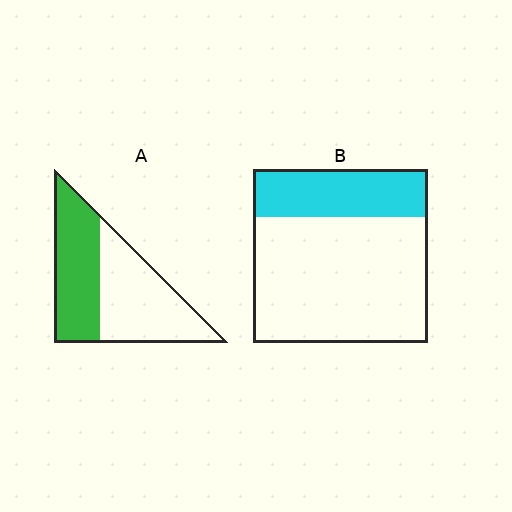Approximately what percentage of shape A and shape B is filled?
A is approximately 45% and B is approximately 30%.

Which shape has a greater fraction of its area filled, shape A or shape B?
Shape A.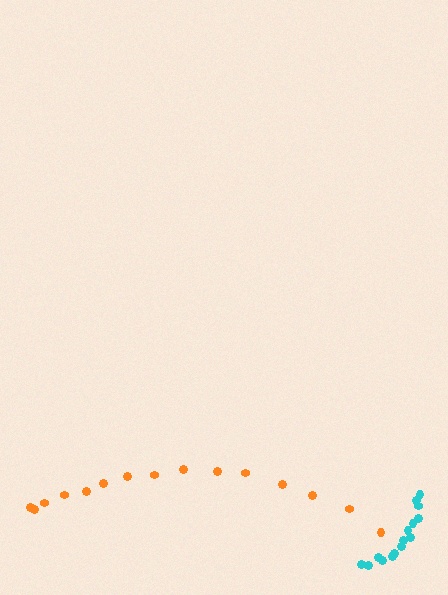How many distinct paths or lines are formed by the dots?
There are 2 distinct paths.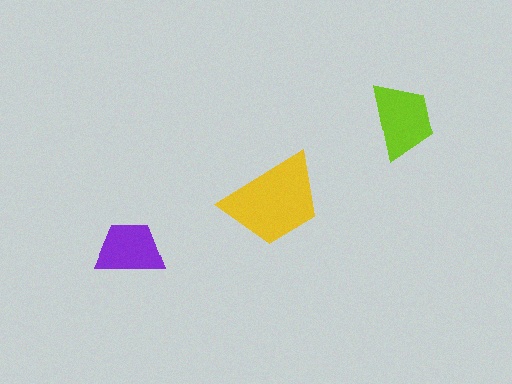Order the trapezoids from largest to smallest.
the yellow one, the lime one, the purple one.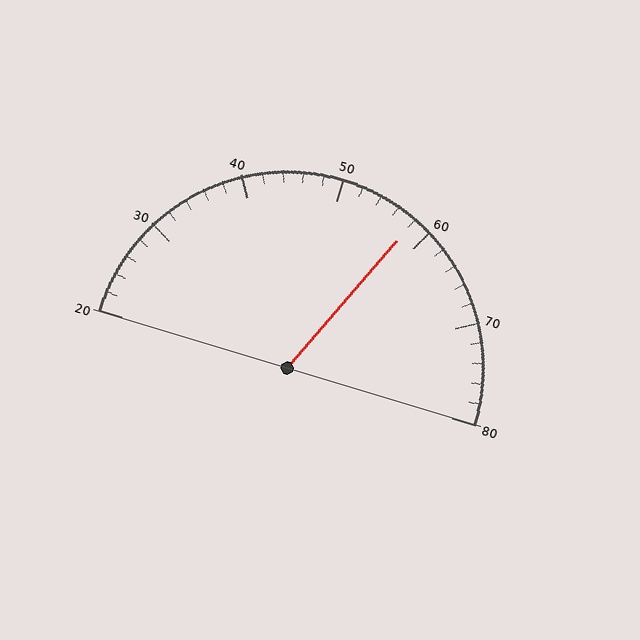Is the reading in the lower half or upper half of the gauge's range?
The reading is in the upper half of the range (20 to 80).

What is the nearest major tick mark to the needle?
The nearest major tick mark is 60.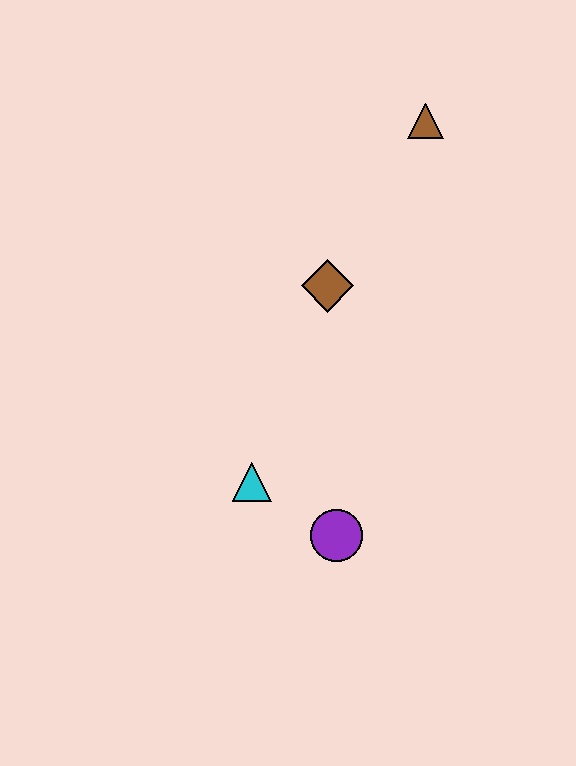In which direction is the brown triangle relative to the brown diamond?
The brown triangle is above the brown diamond.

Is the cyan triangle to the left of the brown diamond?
Yes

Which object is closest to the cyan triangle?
The purple circle is closest to the cyan triangle.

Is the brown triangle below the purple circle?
No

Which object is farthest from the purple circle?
The brown triangle is farthest from the purple circle.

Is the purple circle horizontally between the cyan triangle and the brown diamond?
No